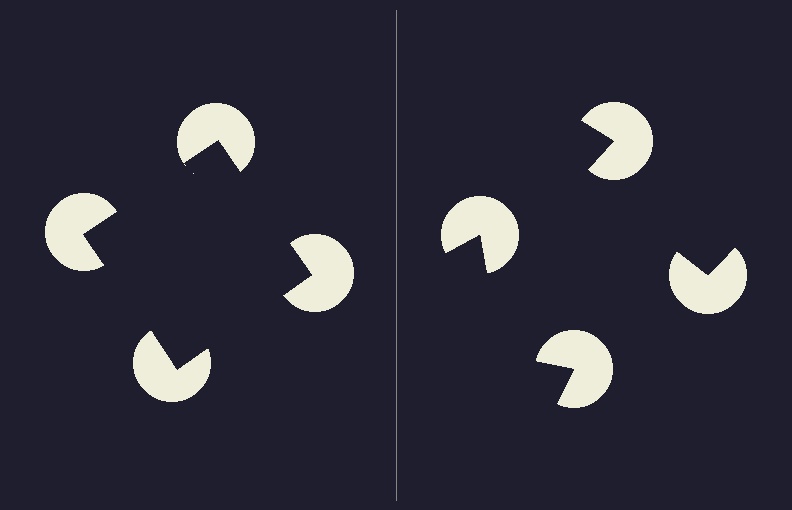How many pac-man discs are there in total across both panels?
8 — 4 on each side.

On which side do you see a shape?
An illusory square appears on the left side. On the right side the wedge cuts are rotated, so no coherent shape forms.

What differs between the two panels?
The pac-man discs are positioned identically on both sides; only the wedge orientations differ. On the left they align to a square; on the right they are misaligned.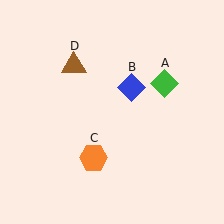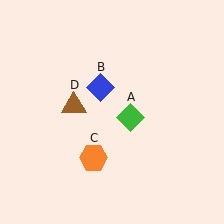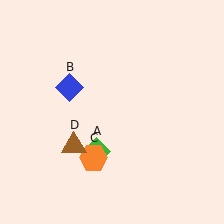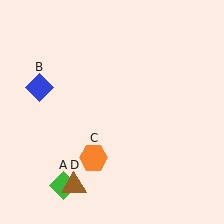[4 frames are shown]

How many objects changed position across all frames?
3 objects changed position: green diamond (object A), blue diamond (object B), brown triangle (object D).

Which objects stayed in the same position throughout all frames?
Orange hexagon (object C) remained stationary.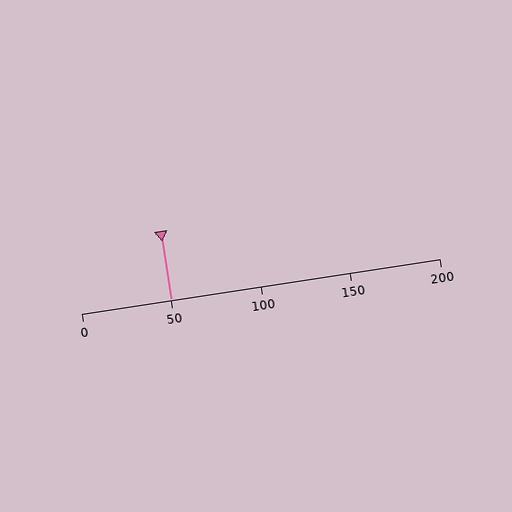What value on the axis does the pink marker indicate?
The marker indicates approximately 50.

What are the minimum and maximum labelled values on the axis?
The axis runs from 0 to 200.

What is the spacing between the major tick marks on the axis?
The major ticks are spaced 50 apart.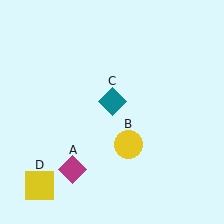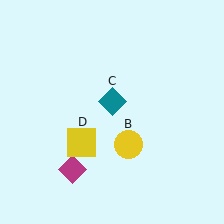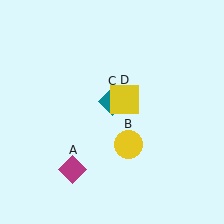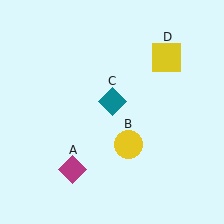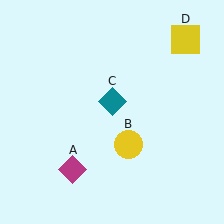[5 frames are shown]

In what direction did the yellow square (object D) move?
The yellow square (object D) moved up and to the right.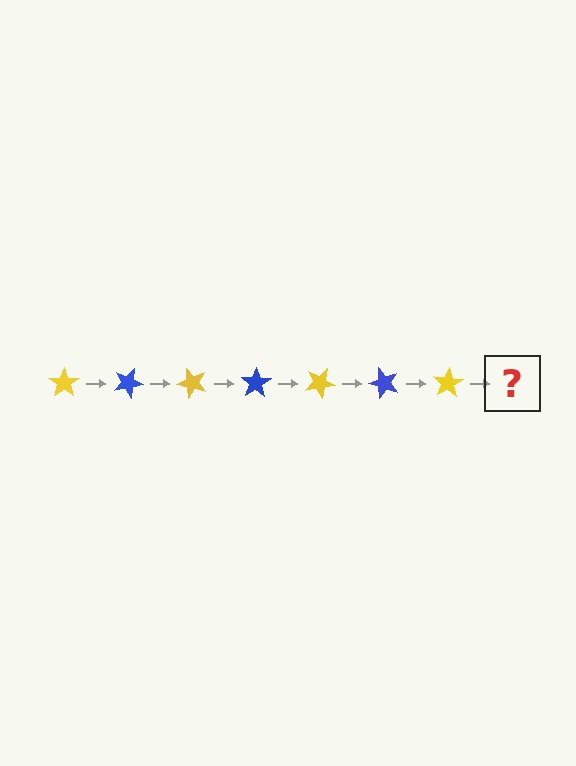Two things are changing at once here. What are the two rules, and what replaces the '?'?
The two rules are that it rotates 25 degrees each step and the color cycles through yellow and blue. The '?' should be a blue star, rotated 175 degrees from the start.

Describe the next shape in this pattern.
It should be a blue star, rotated 175 degrees from the start.